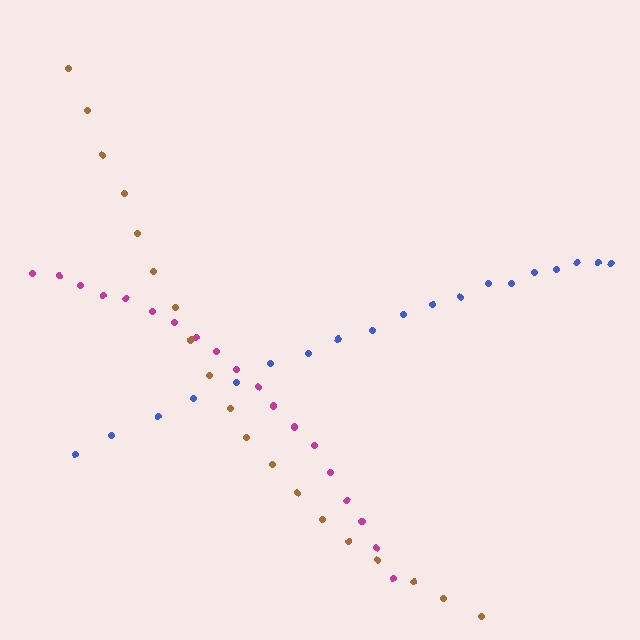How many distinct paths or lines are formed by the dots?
There are 3 distinct paths.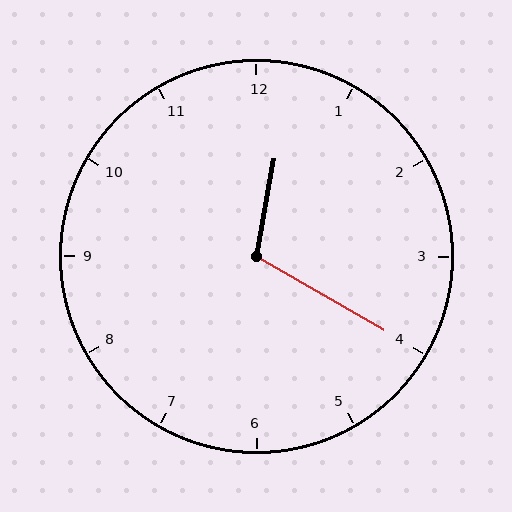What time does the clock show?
12:20.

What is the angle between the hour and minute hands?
Approximately 110 degrees.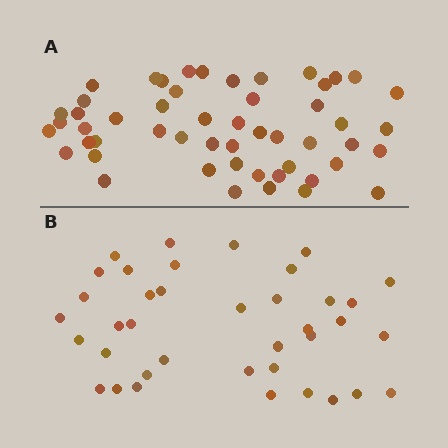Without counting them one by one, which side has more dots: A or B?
Region A (the top region) has more dots.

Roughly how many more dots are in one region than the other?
Region A has approximately 15 more dots than region B.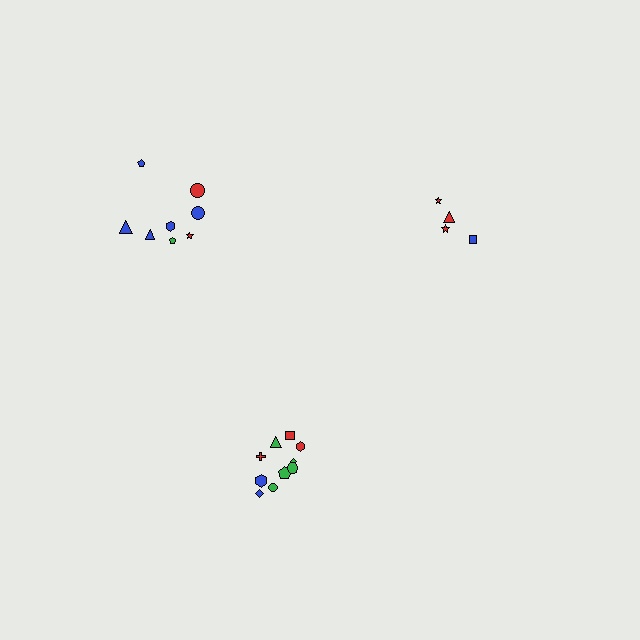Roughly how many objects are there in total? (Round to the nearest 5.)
Roughly 25 objects in total.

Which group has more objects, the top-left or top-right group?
The top-left group.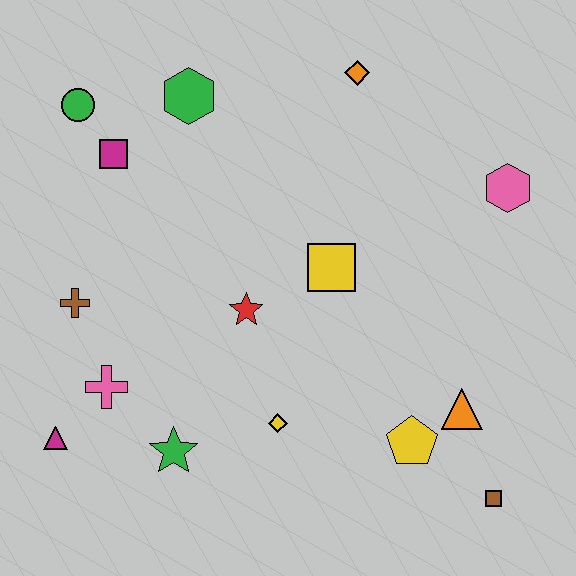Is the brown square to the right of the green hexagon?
Yes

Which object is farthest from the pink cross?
The pink hexagon is farthest from the pink cross.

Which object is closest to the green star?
The pink cross is closest to the green star.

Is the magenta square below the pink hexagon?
No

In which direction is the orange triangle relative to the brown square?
The orange triangle is above the brown square.